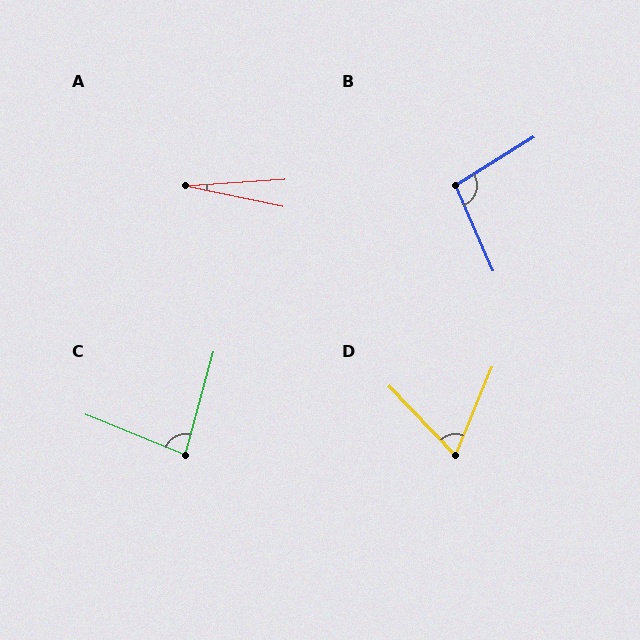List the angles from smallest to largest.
A (15°), D (66°), C (83°), B (98°).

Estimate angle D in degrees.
Approximately 66 degrees.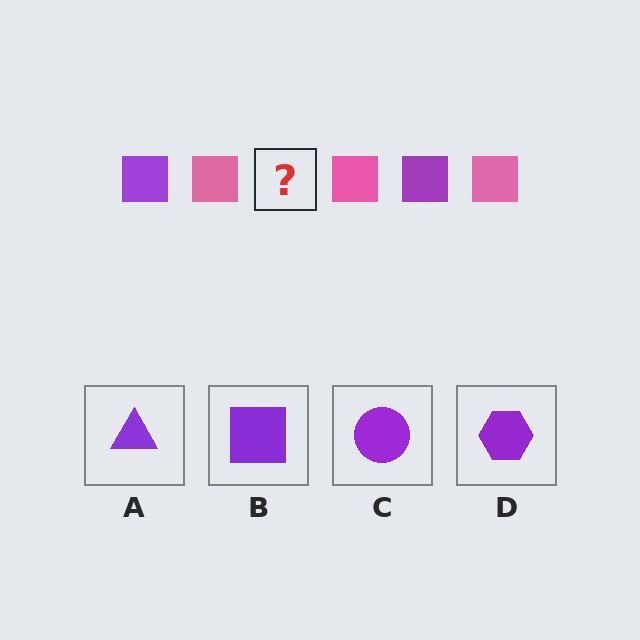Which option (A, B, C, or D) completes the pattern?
B.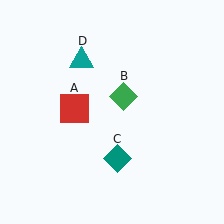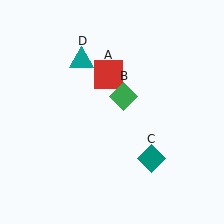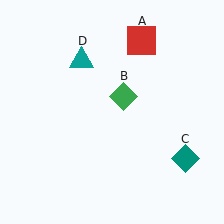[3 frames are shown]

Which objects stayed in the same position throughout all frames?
Green diamond (object B) and teal triangle (object D) remained stationary.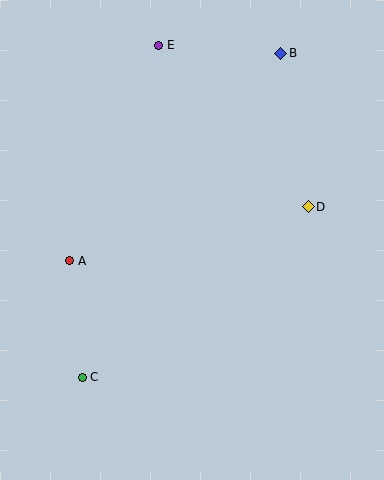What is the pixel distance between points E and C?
The distance between E and C is 341 pixels.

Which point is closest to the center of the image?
Point D at (308, 207) is closest to the center.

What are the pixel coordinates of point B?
Point B is at (281, 53).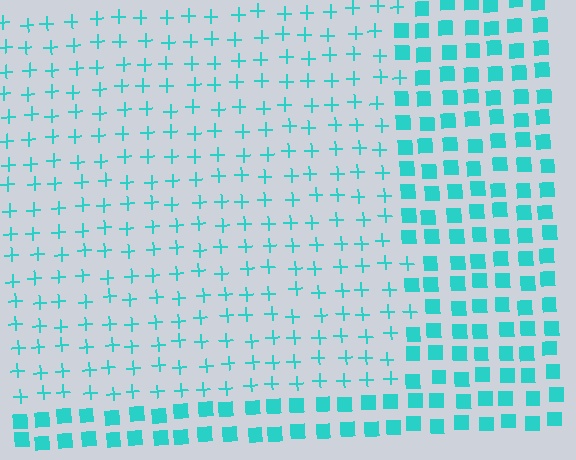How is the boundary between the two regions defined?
The boundary is defined by a change in element shape: plus signs inside vs. squares outside. All elements share the same color and spacing.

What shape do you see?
I see a rectangle.